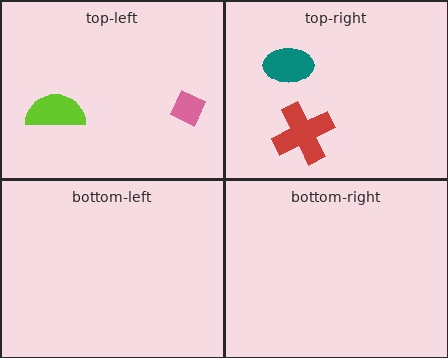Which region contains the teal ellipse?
The top-right region.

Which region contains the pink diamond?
The top-left region.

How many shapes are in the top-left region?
2.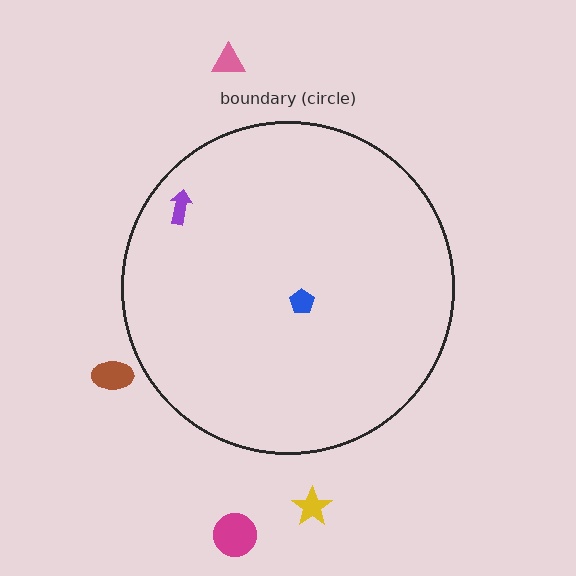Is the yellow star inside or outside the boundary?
Outside.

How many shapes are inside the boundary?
2 inside, 4 outside.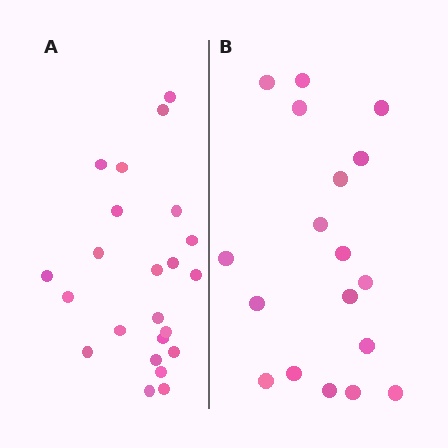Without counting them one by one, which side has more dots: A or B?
Region A (the left region) has more dots.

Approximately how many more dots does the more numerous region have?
Region A has about 5 more dots than region B.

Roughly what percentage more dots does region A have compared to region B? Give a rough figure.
About 30% more.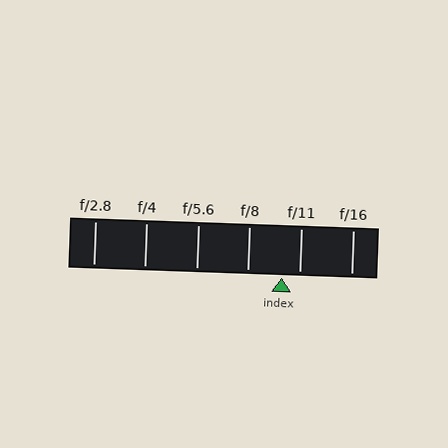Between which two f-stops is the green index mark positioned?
The index mark is between f/8 and f/11.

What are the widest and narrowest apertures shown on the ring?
The widest aperture shown is f/2.8 and the narrowest is f/16.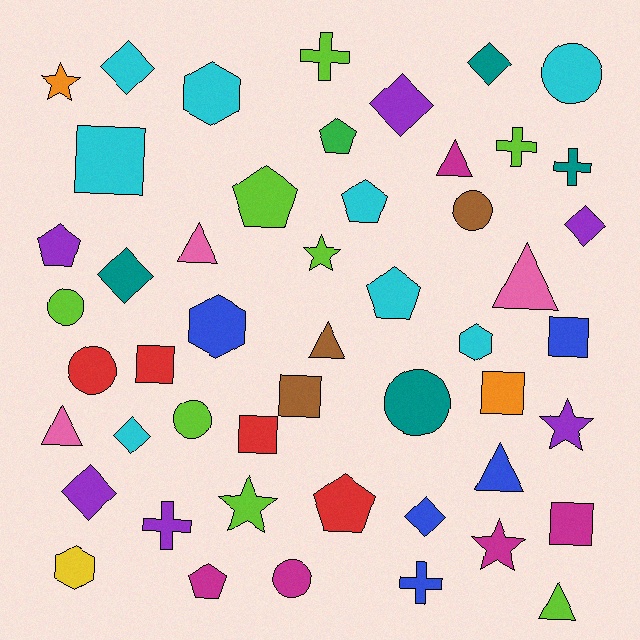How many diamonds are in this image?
There are 8 diamonds.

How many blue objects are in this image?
There are 5 blue objects.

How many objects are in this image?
There are 50 objects.